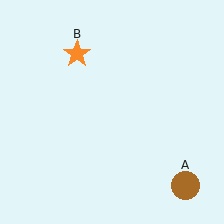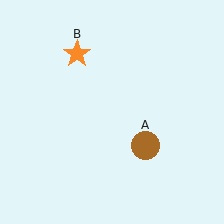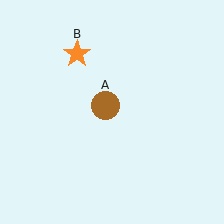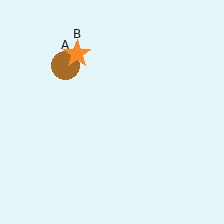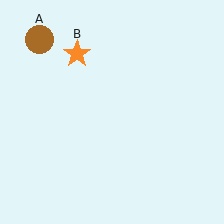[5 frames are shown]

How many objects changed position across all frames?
1 object changed position: brown circle (object A).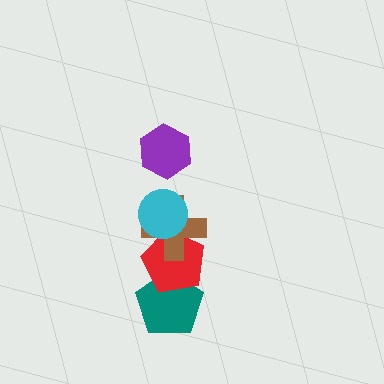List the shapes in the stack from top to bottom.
From top to bottom: the purple hexagon, the cyan circle, the brown cross, the red pentagon, the teal pentagon.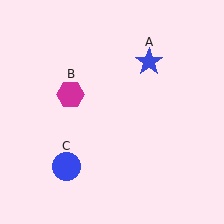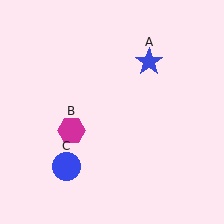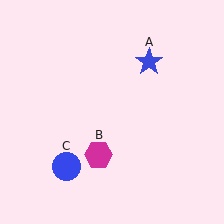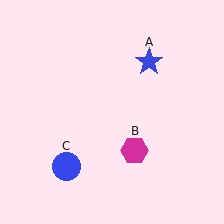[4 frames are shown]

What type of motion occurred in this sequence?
The magenta hexagon (object B) rotated counterclockwise around the center of the scene.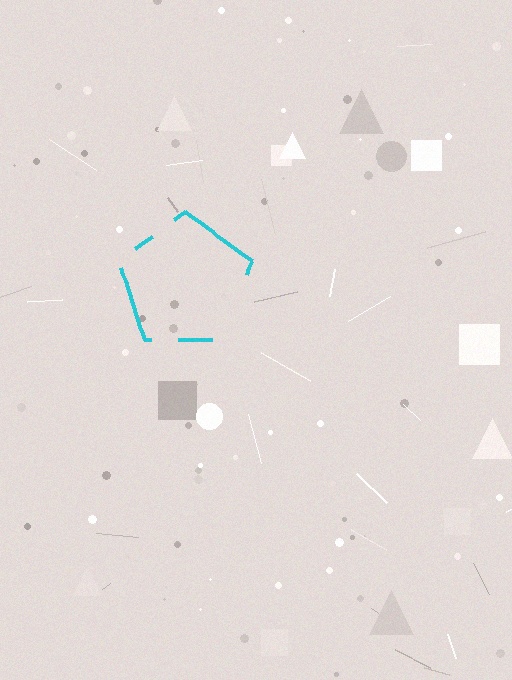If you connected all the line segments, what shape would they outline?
They would outline a pentagon.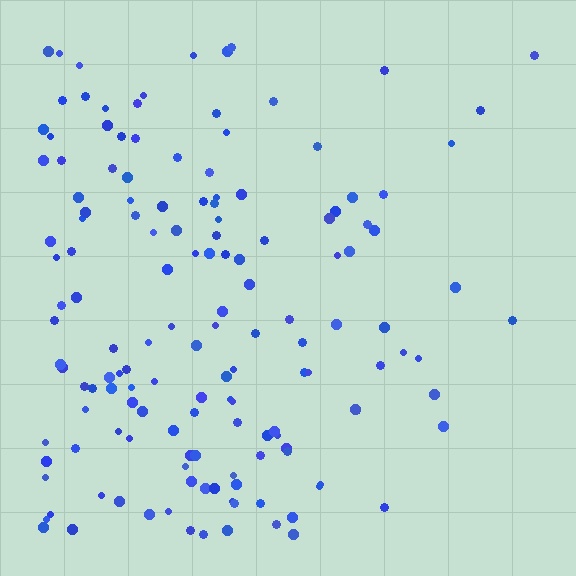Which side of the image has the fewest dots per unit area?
The right.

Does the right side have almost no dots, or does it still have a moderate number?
Still a moderate number, just noticeably fewer than the left.